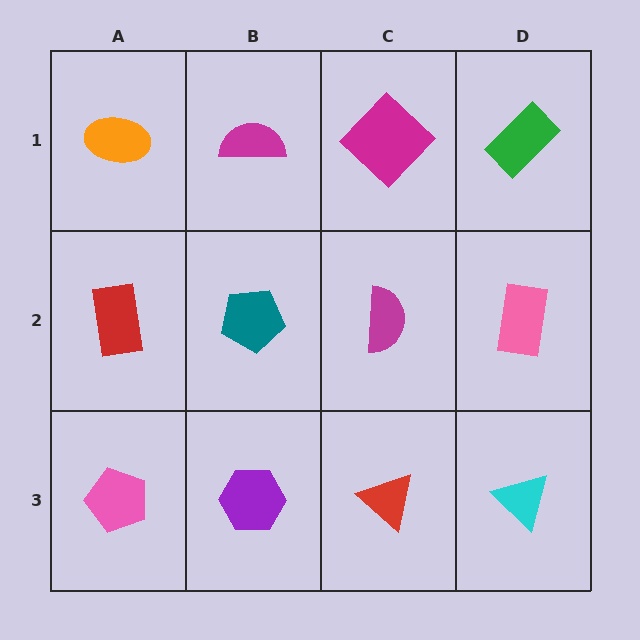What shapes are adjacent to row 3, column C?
A magenta semicircle (row 2, column C), a purple hexagon (row 3, column B), a cyan triangle (row 3, column D).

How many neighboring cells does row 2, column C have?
4.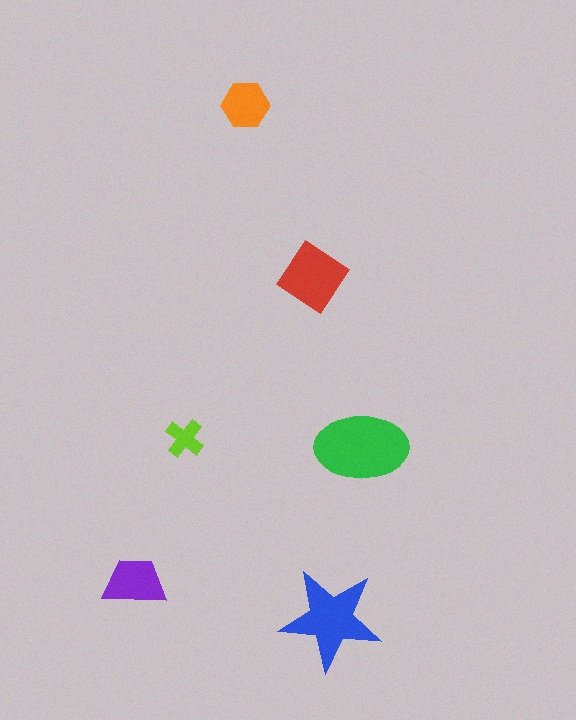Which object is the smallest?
The lime cross.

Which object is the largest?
The green ellipse.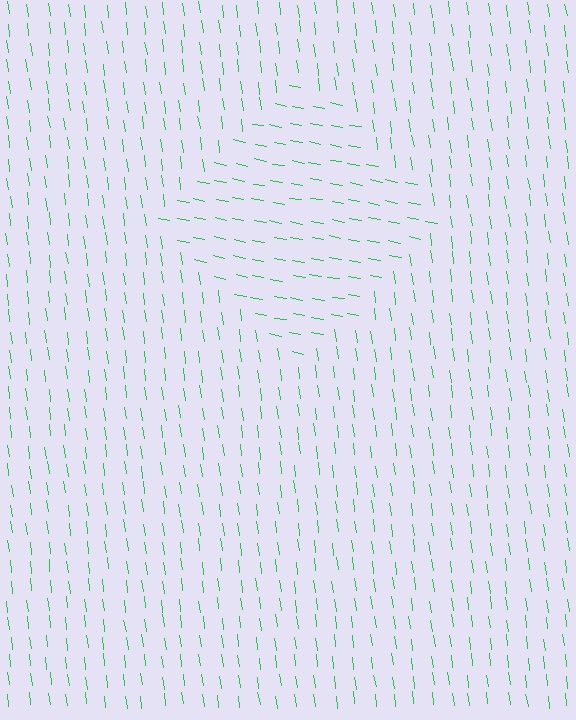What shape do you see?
I see a diamond.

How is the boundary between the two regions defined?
The boundary is defined purely by a change in line orientation (approximately 71 degrees difference). All lines are the same color and thickness.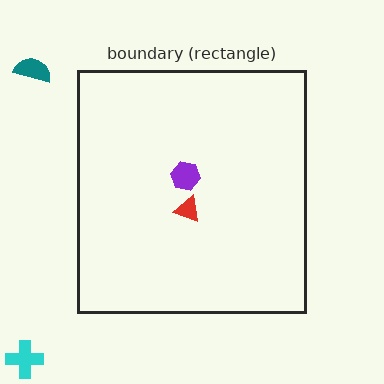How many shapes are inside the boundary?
2 inside, 2 outside.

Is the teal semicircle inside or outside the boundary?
Outside.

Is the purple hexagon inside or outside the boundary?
Inside.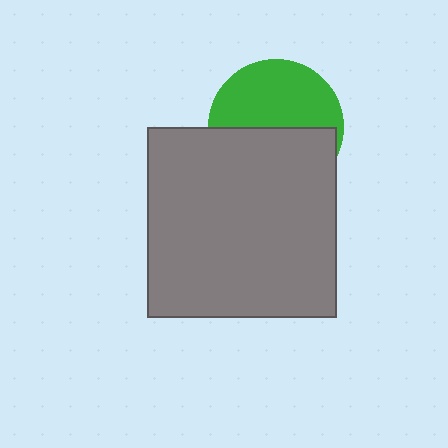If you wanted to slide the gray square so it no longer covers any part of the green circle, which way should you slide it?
Slide it down — that is the most direct way to separate the two shapes.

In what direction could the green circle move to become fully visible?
The green circle could move up. That would shift it out from behind the gray square entirely.